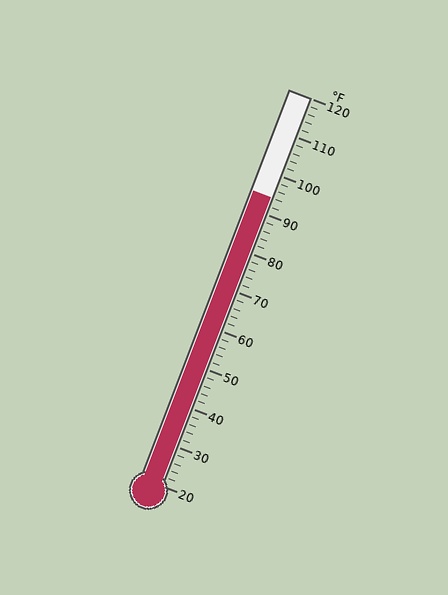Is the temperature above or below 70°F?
The temperature is above 70°F.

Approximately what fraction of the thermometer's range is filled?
The thermometer is filled to approximately 75% of its range.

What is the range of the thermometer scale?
The thermometer scale ranges from 20°F to 120°F.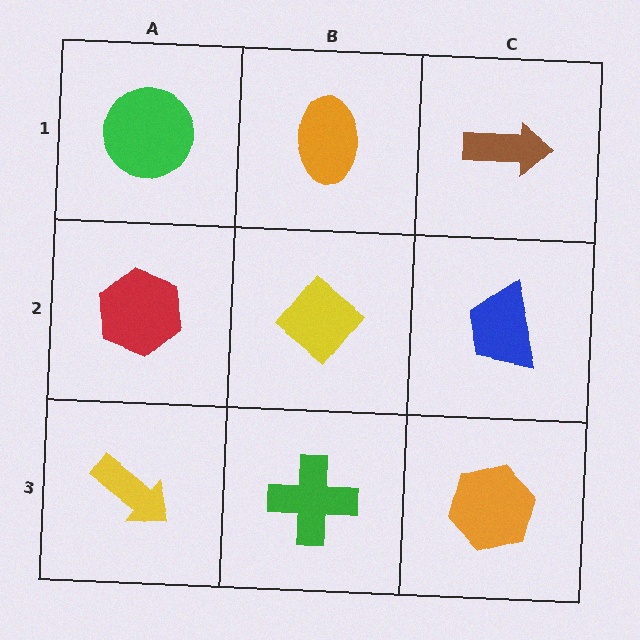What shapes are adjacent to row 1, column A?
A red hexagon (row 2, column A), an orange ellipse (row 1, column B).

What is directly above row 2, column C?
A brown arrow.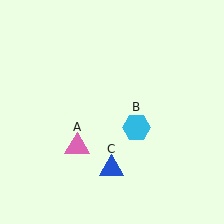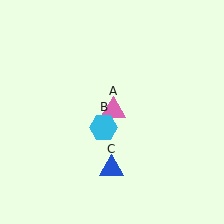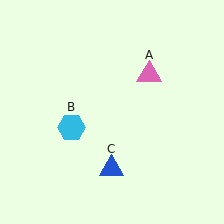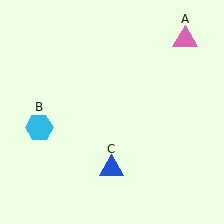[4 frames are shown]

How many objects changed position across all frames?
2 objects changed position: pink triangle (object A), cyan hexagon (object B).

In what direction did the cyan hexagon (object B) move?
The cyan hexagon (object B) moved left.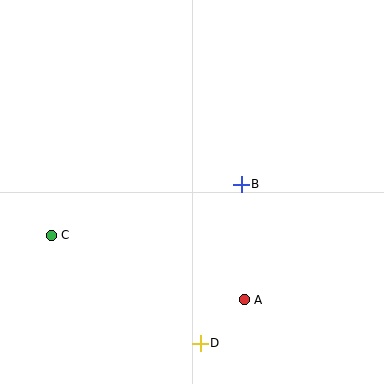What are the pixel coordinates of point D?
Point D is at (200, 343).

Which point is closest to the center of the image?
Point B at (241, 184) is closest to the center.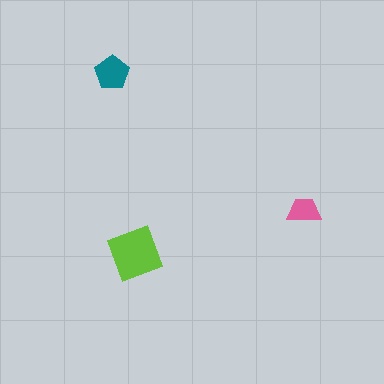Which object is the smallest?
The pink trapezoid.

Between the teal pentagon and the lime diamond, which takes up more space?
The lime diamond.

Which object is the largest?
The lime diamond.